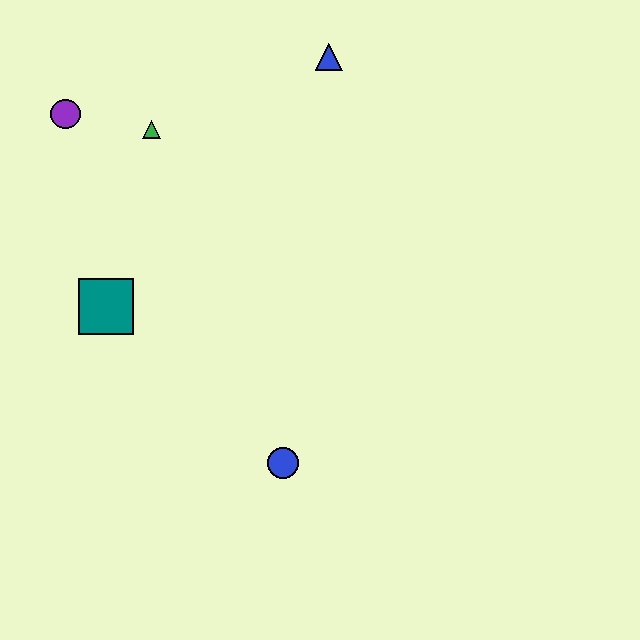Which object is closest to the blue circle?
The teal square is closest to the blue circle.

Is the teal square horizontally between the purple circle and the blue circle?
Yes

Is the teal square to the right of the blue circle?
No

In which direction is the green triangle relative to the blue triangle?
The green triangle is to the left of the blue triangle.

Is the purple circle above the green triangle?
Yes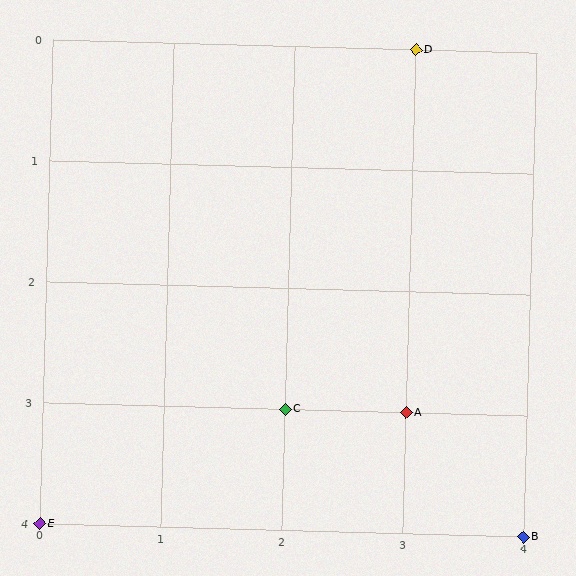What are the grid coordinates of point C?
Point C is at grid coordinates (2, 3).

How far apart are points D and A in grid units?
Points D and A are 3 rows apart.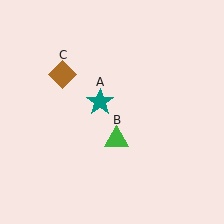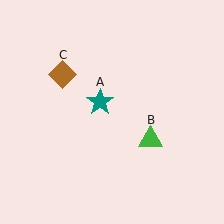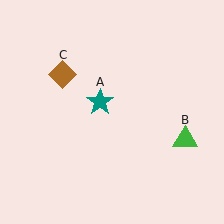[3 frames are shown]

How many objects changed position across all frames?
1 object changed position: green triangle (object B).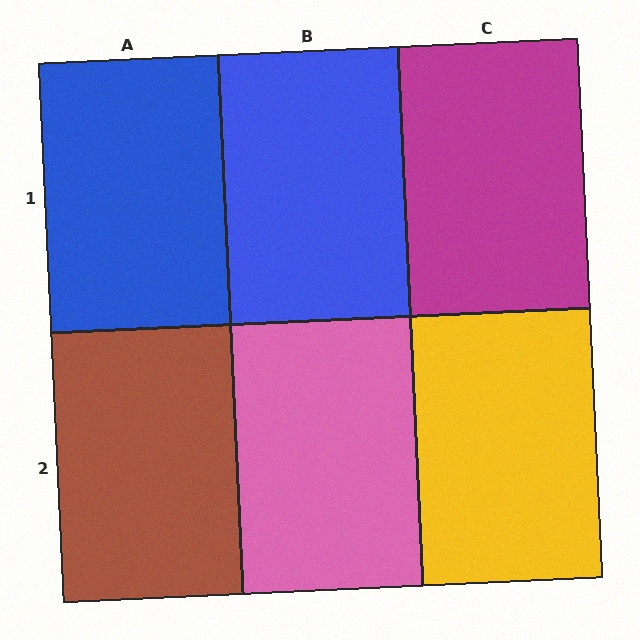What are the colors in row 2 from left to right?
Brown, pink, yellow.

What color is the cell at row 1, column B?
Blue.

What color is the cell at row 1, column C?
Magenta.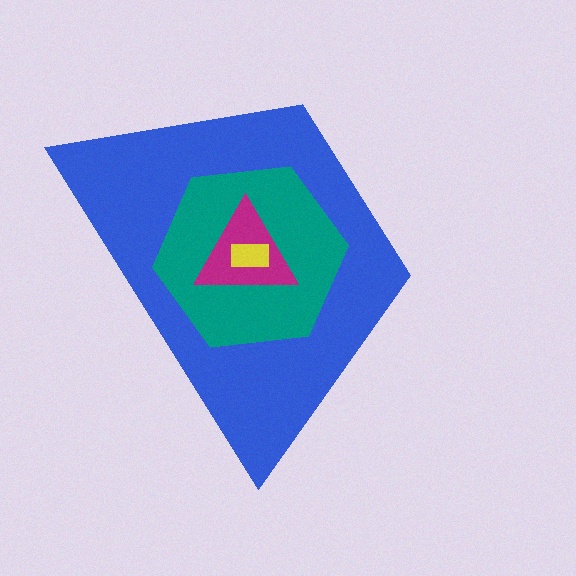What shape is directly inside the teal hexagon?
The magenta triangle.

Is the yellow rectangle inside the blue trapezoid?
Yes.